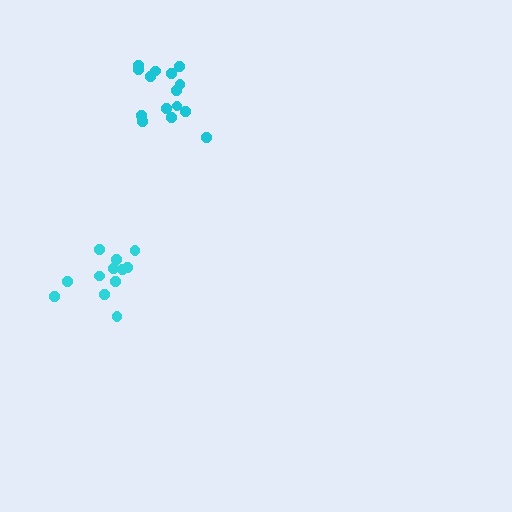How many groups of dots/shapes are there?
There are 2 groups.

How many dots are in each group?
Group 1: 12 dots, Group 2: 15 dots (27 total).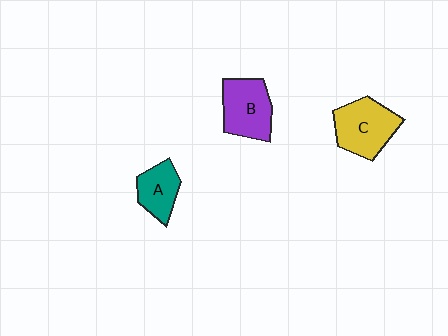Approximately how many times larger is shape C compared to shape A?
Approximately 1.5 times.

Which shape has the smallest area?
Shape A (teal).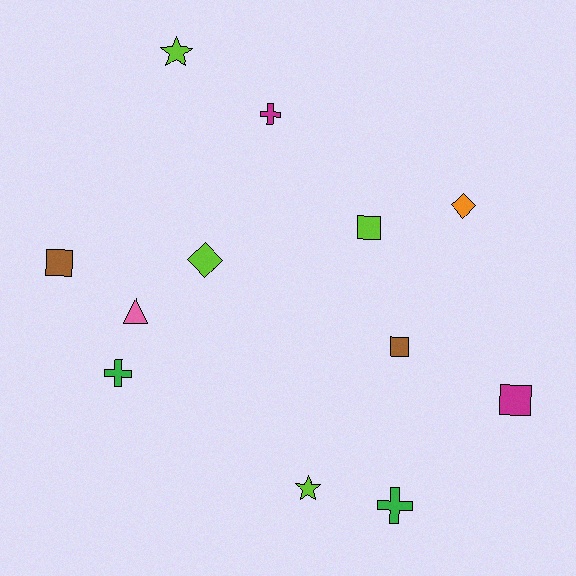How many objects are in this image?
There are 12 objects.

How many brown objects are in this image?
There are 2 brown objects.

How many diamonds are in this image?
There are 2 diamonds.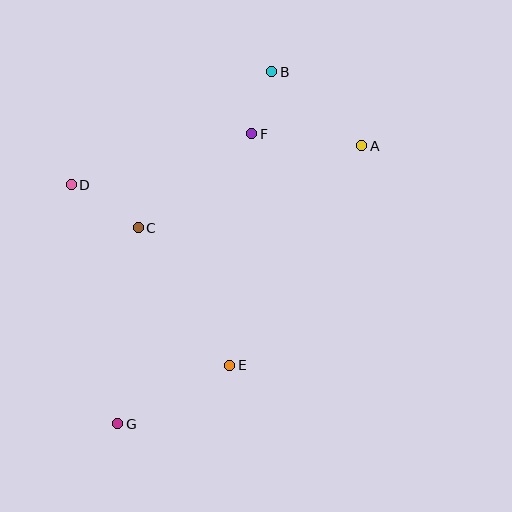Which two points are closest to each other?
Points B and F are closest to each other.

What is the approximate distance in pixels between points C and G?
The distance between C and G is approximately 197 pixels.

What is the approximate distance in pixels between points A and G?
The distance between A and G is approximately 370 pixels.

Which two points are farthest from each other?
Points B and G are farthest from each other.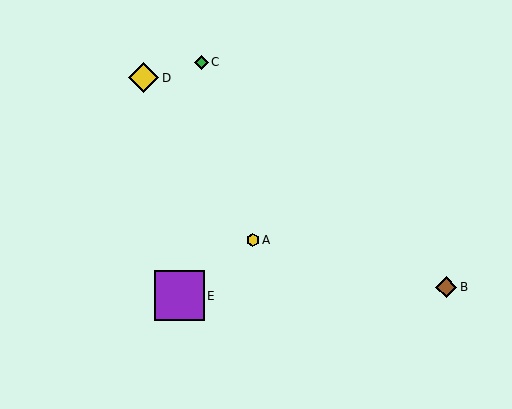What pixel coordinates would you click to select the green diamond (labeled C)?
Click at (201, 62) to select the green diamond C.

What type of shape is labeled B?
Shape B is a brown diamond.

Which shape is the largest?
The purple square (labeled E) is the largest.